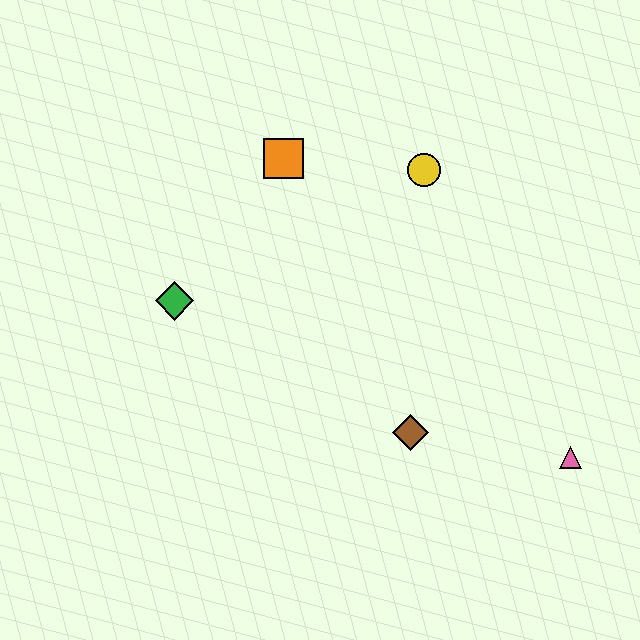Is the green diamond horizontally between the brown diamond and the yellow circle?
No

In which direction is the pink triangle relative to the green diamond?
The pink triangle is to the right of the green diamond.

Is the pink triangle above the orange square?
No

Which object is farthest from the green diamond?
The pink triangle is farthest from the green diamond.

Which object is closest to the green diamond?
The orange square is closest to the green diamond.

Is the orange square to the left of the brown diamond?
Yes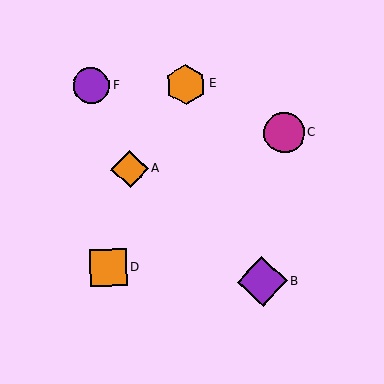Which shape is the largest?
The purple diamond (labeled B) is the largest.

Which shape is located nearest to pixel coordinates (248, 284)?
The purple diamond (labeled B) at (262, 282) is nearest to that location.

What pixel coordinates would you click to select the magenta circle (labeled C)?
Click at (284, 133) to select the magenta circle C.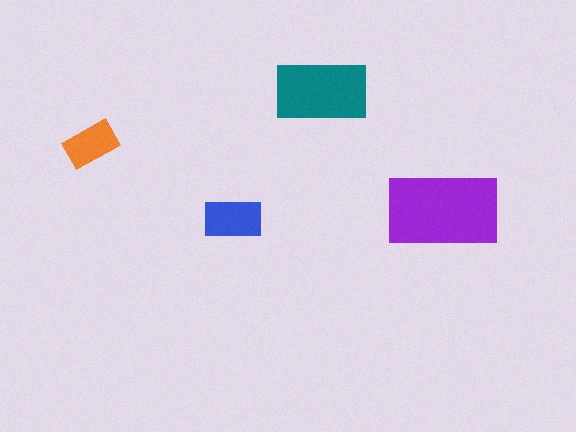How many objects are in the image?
There are 4 objects in the image.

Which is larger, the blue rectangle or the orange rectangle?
The blue one.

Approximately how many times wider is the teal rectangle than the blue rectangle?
About 1.5 times wider.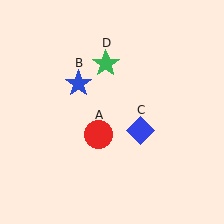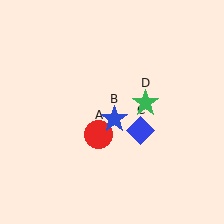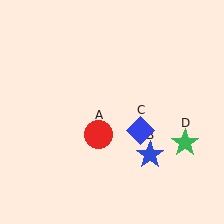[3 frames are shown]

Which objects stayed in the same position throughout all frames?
Red circle (object A) and blue diamond (object C) remained stationary.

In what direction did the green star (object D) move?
The green star (object D) moved down and to the right.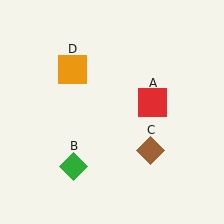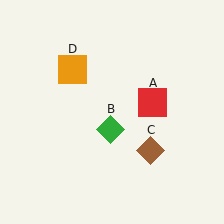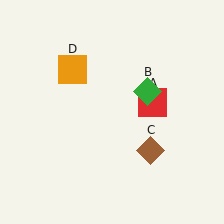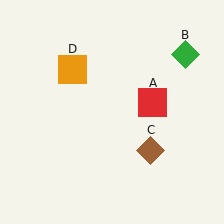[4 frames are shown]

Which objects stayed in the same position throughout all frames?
Red square (object A) and brown diamond (object C) and orange square (object D) remained stationary.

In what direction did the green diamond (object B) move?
The green diamond (object B) moved up and to the right.